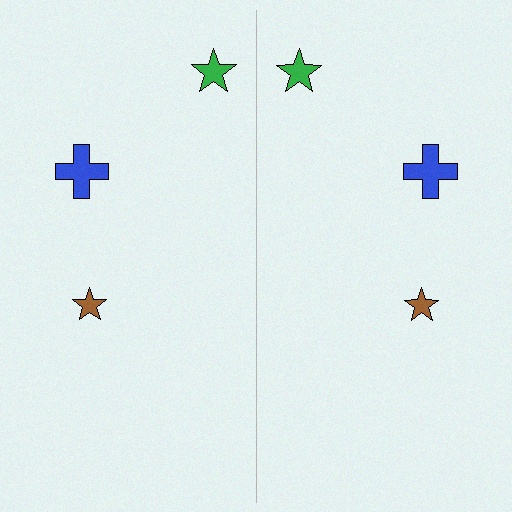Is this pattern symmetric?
Yes, this pattern has bilateral (reflection) symmetry.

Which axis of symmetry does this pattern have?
The pattern has a vertical axis of symmetry running through the center of the image.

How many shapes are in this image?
There are 6 shapes in this image.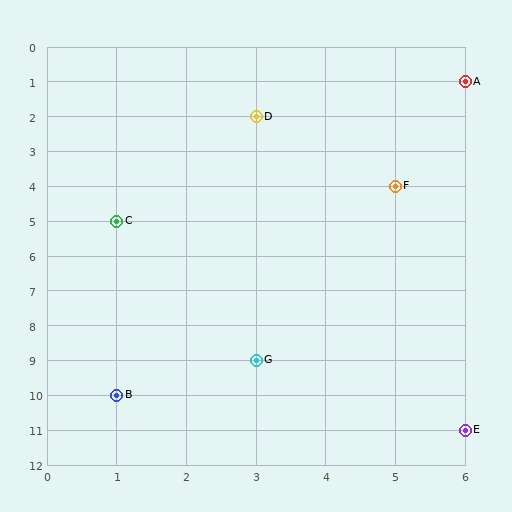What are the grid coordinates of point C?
Point C is at grid coordinates (1, 5).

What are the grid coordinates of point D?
Point D is at grid coordinates (3, 2).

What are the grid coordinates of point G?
Point G is at grid coordinates (3, 9).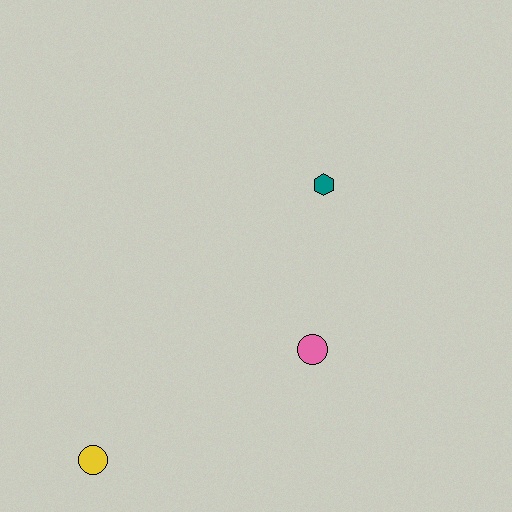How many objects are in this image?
There are 3 objects.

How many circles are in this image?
There are 2 circles.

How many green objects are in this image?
There are no green objects.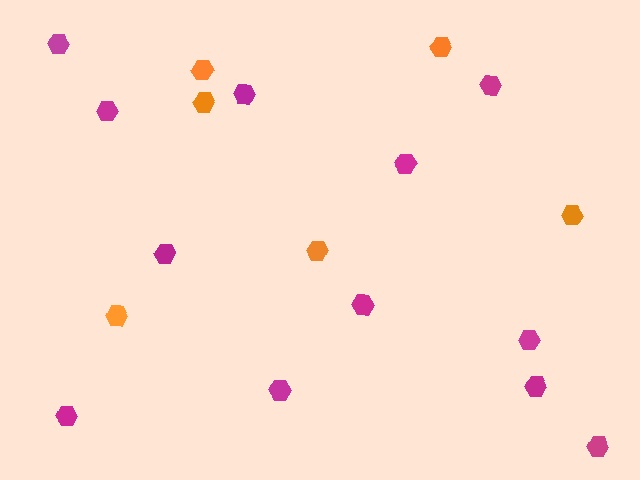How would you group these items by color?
There are 2 groups: one group of magenta hexagons (12) and one group of orange hexagons (6).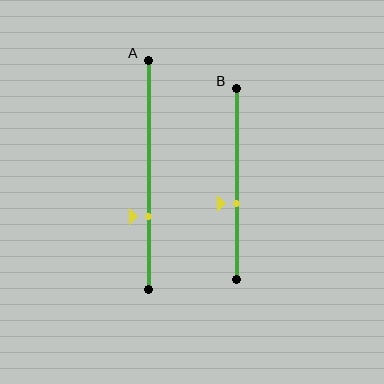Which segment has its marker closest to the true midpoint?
Segment B has its marker closest to the true midpoint.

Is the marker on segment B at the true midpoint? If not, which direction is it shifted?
No, the marker on segment B is shifted downward by about 10% of the segment length.